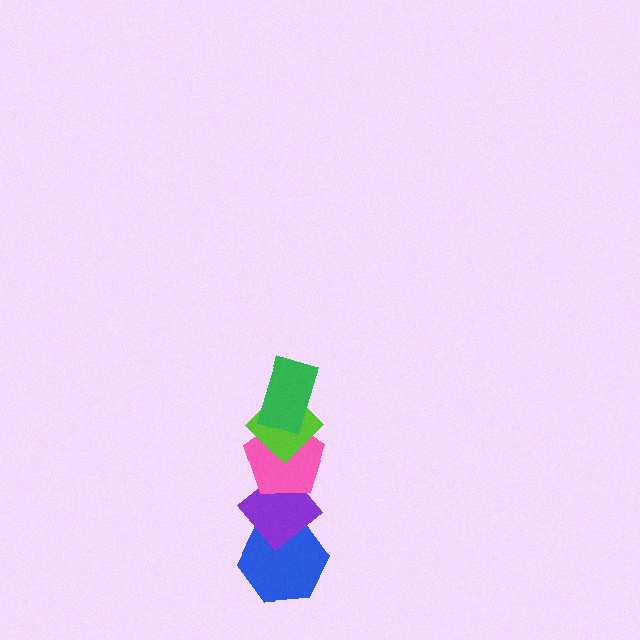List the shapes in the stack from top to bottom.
From top to bottom: the green rectangle, the lime diamond, the pink pentagon, the purple diamond, the blue hexagon.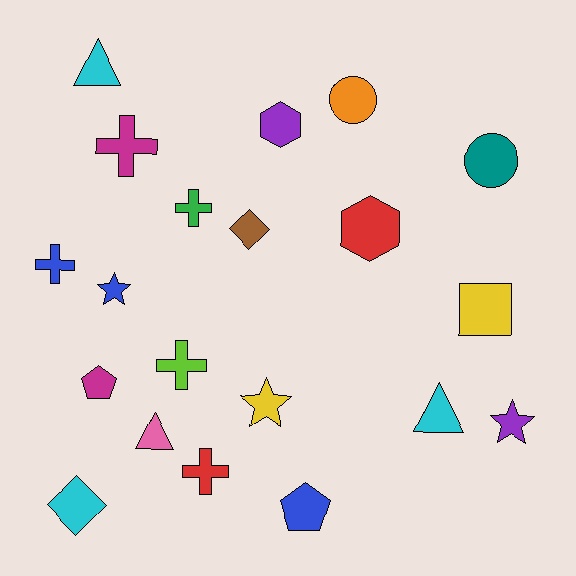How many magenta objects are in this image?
There are 2 magenta objects.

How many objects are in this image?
There are 20 objects.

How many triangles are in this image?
There are 3 triangles.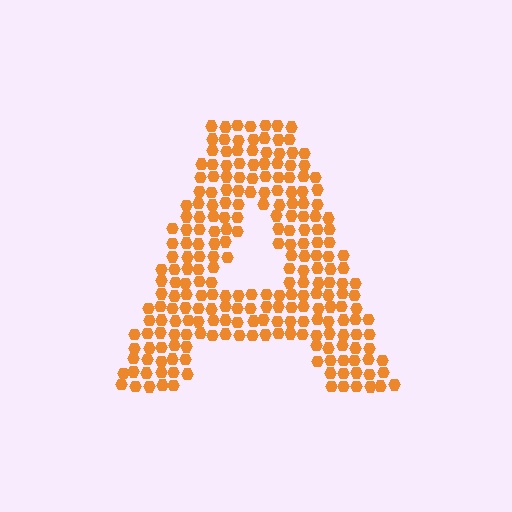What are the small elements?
The small elements are hexagons.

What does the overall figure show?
The overall figure shows the letter A.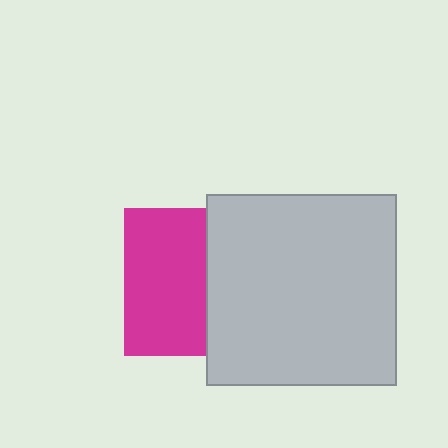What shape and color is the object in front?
The object in front is a light gray square.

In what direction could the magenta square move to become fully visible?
The magenta square could move left. That would shift it out from behind the light gray square entirely.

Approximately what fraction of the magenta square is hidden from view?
Roughly 45% of the magenta square is hidden behind the light gray square.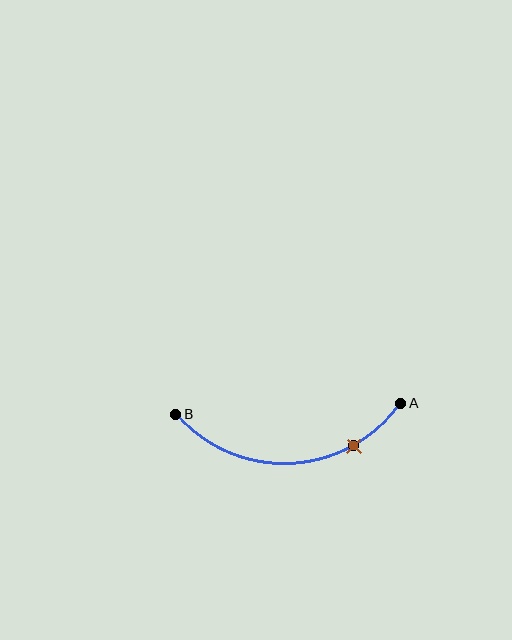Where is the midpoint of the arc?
The arc midpoint is the point on the curve farthest from the straight line joining A and B. It sits below that line.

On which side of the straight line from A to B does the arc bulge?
The arc bulges below the straight line connecting A and B.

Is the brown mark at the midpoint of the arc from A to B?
No. The brown mark lies on the arc but is closer to endpoint A. The arc midpoint would be at the point on the curve equidistant along the arc from both A and B.